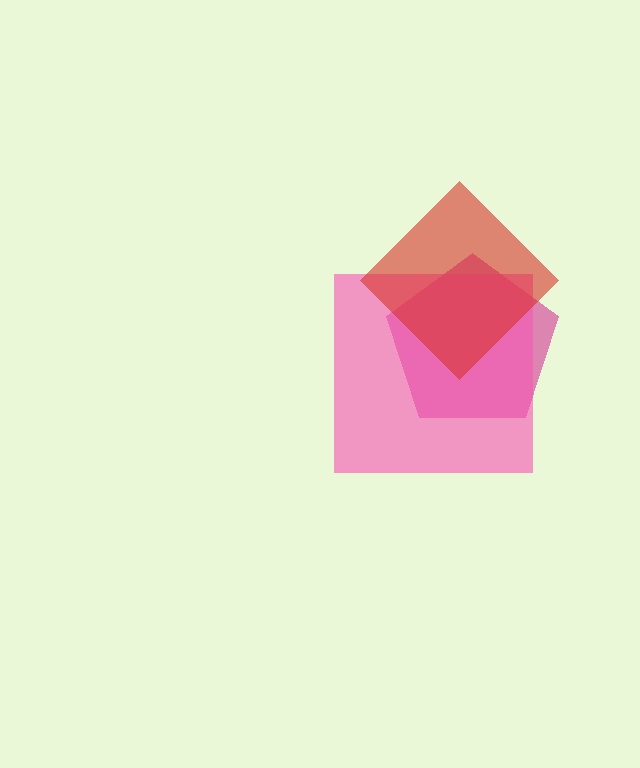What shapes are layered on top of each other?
The layered shapes are: a magenta pentagon, a pink square, a red diamond.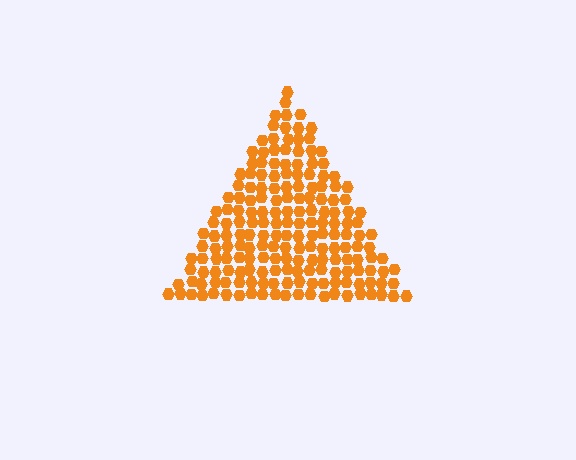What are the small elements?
The small elements are hexagons.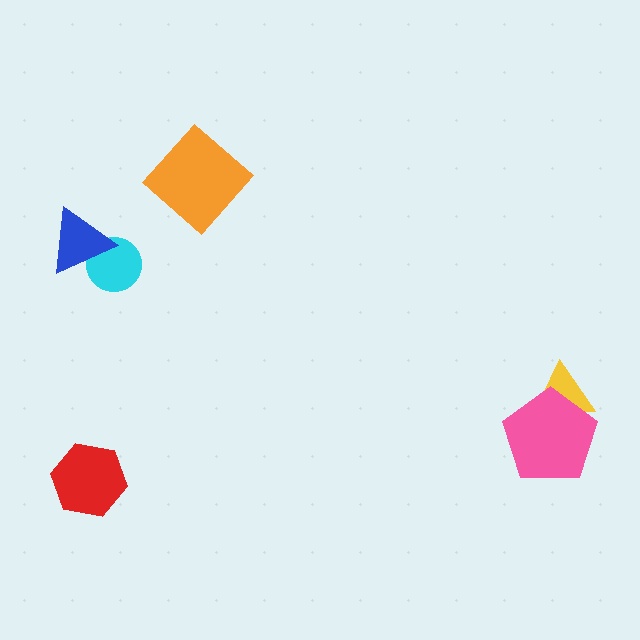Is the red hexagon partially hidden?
No, no other shape covers it.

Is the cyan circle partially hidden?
Yes, it is partially covered by another shape.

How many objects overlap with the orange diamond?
0 objects overlap with the orange diamond.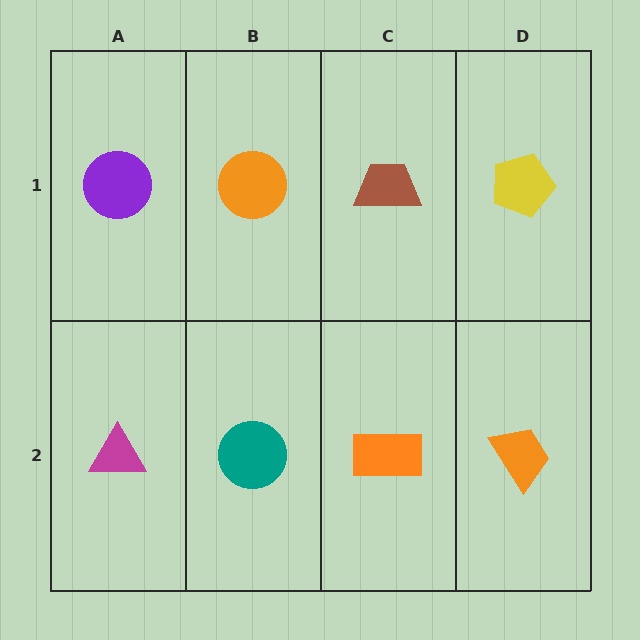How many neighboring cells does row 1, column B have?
3.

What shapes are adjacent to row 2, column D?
A yellow pentagon (row 1, column D), an orange rectangle (row 2, column C).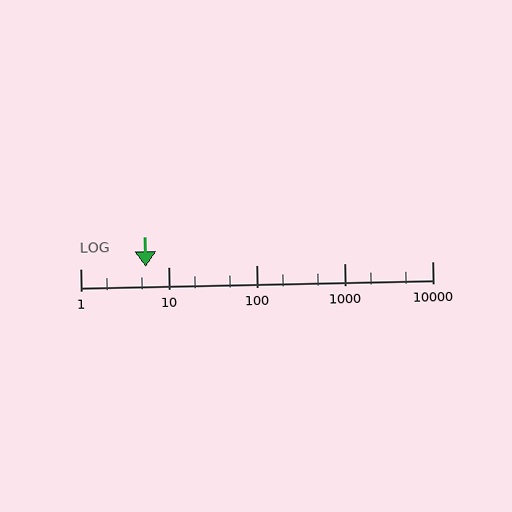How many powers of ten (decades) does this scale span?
The scale spans 4 decades, from 1 to 10000.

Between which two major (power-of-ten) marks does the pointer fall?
The pointer is between 1 and 10.